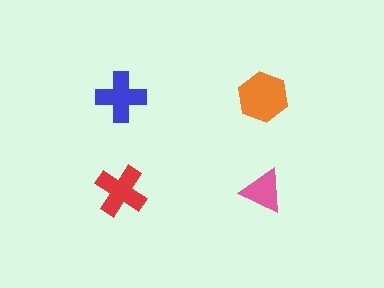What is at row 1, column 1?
A blue cross.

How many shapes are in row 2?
2 shapes.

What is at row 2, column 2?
A pink triangle.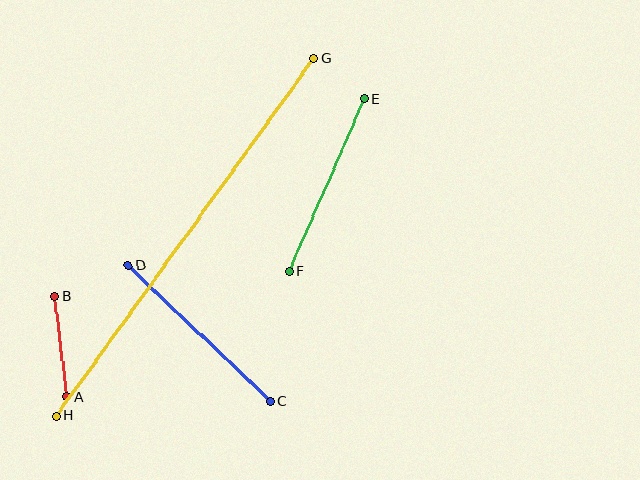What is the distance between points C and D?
The distance is approximately 197 pixels.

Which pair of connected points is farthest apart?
Points G and H are farthest apart.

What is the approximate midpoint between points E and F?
The midpoint is at approximately (326, 185) pixels.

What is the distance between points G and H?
The distance is approximately 441 pixels.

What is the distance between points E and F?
The distance is approximately 188 pixels.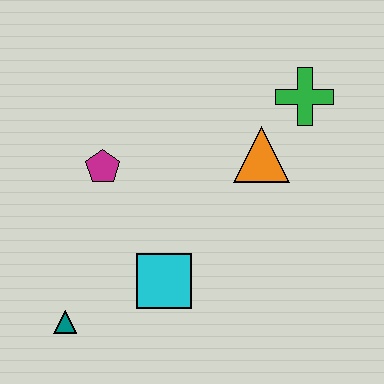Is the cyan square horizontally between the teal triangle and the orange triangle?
Yes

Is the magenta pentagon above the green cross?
No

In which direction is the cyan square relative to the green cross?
The cyan square is below the green cross.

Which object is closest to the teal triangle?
The cyan square is closest to the teal triangle.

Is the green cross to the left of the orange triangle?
No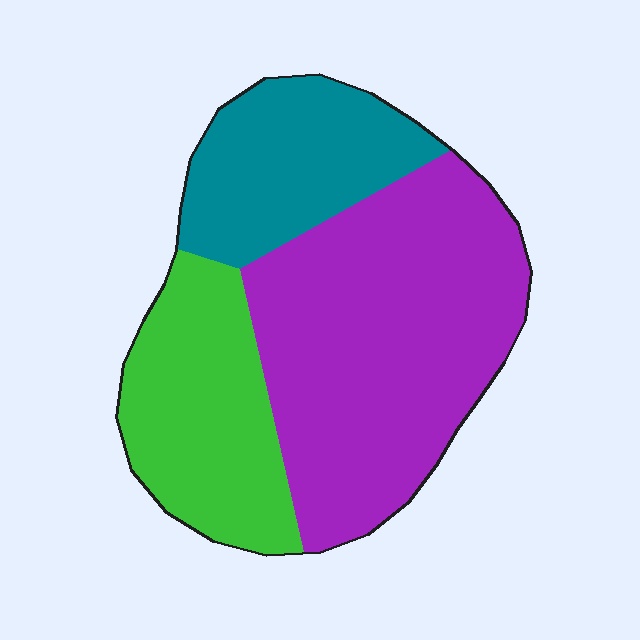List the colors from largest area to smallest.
From largest to smallest: purple, green, teal.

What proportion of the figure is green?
Green takes up about one quarter (1/4) of the figure.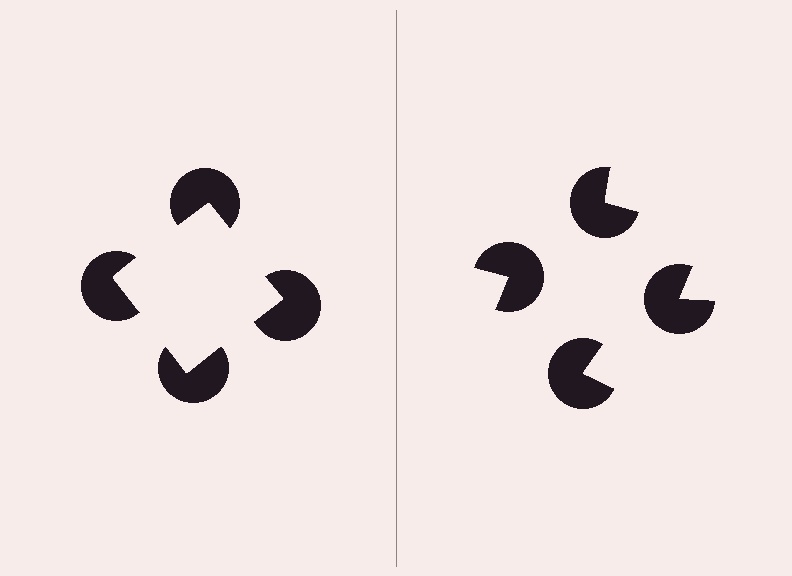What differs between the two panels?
The pac-man discs are positioned identically on both sides; only the wedge orientations differ. On the left they align to a square; on the right they are misaligned.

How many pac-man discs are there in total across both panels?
8 — 4 on each side.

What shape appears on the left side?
An illusory square.